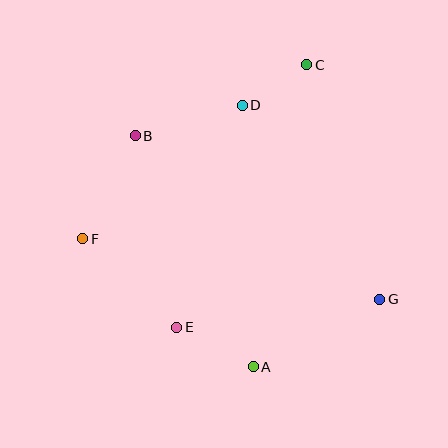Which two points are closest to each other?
Points C and D are closest to each other.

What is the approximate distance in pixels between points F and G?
The distance between F and G is approximately 303 pixels.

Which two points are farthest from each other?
Points A and C are farthest from each other.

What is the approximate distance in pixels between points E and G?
The distance between E and G is approximately 205 pixels.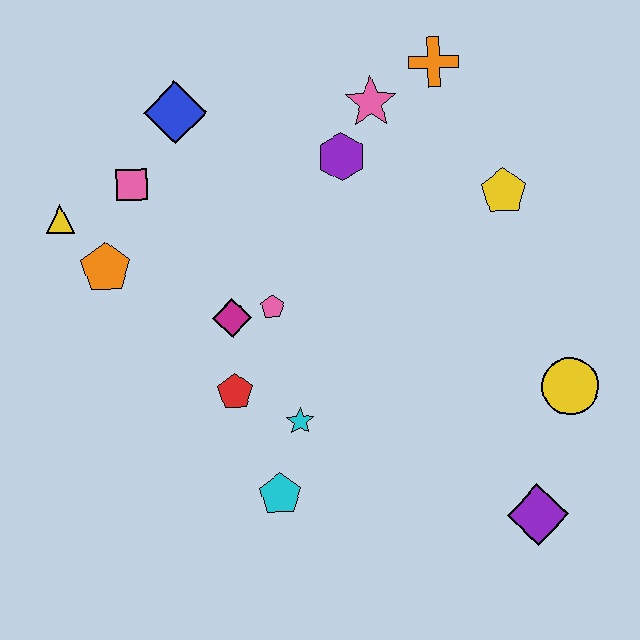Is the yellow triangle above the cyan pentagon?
Yes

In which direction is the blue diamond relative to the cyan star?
The blue diamond is above the cyan star.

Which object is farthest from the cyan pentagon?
The orange cross is farthest from the cyan pentagon.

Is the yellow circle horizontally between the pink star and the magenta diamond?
No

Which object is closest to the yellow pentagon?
The orange cross is closest to the yellow pentagon.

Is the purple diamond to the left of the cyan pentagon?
No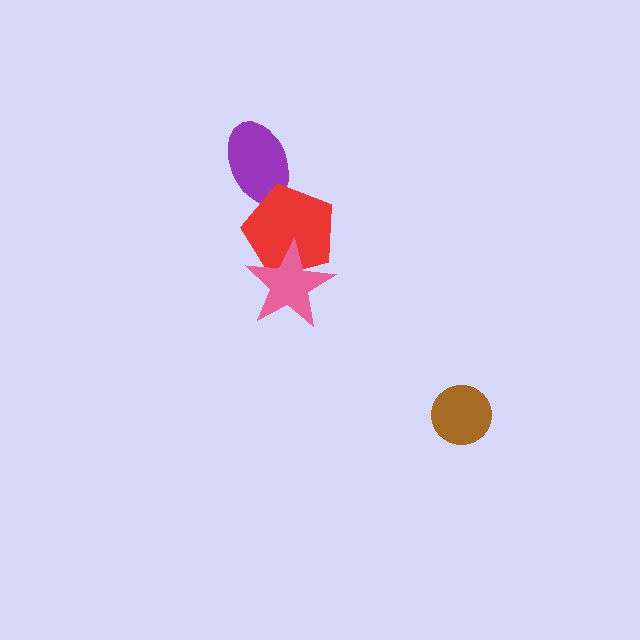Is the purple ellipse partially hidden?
Yes, it is partially covered by another shape.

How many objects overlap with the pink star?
1 object overlaps with the pink star.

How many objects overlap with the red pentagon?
2 objects overlap with the red pentagon.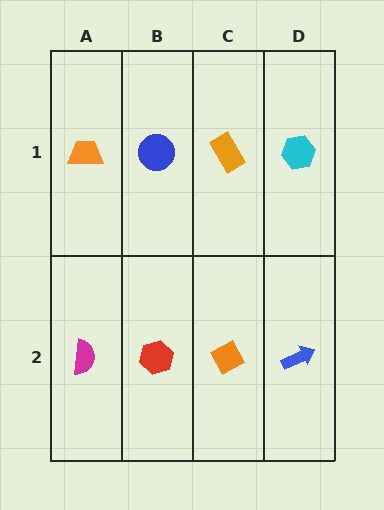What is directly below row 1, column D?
A blue arrow.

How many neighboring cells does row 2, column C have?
3.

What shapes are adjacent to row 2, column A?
An orange trapezoid (row 1, column A), a red hexagon (row 2, column B).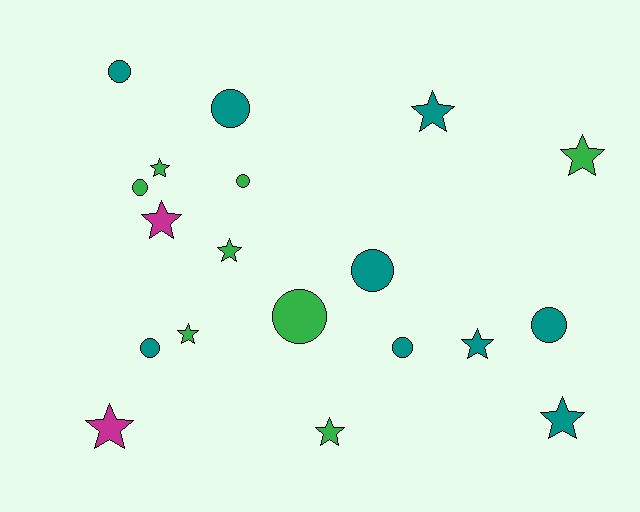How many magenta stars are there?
There are 2 magenta stars.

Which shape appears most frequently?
Star, with 10 objects.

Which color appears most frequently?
Teal, with 9 objects.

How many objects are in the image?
There are 19 objects.